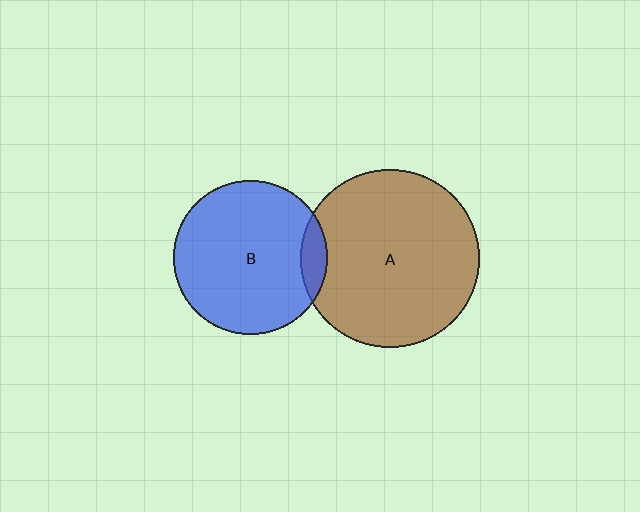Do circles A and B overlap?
Yes.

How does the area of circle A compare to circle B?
Approximately 1.3 times.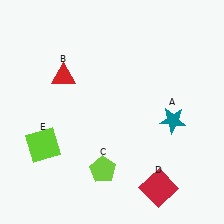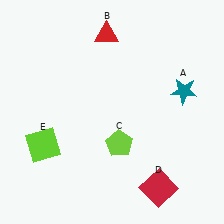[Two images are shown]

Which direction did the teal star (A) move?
The teal star (A) moved up.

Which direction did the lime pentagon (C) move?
The lime pentagon (C) moved up.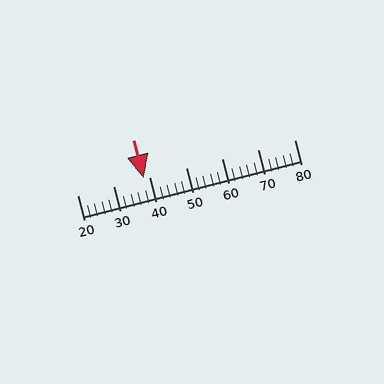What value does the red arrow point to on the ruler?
The red arrow points to approximately 38.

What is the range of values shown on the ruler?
The ruler shows values from 20 to 80.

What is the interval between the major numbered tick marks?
The major tick marks are spaced 10 units apart.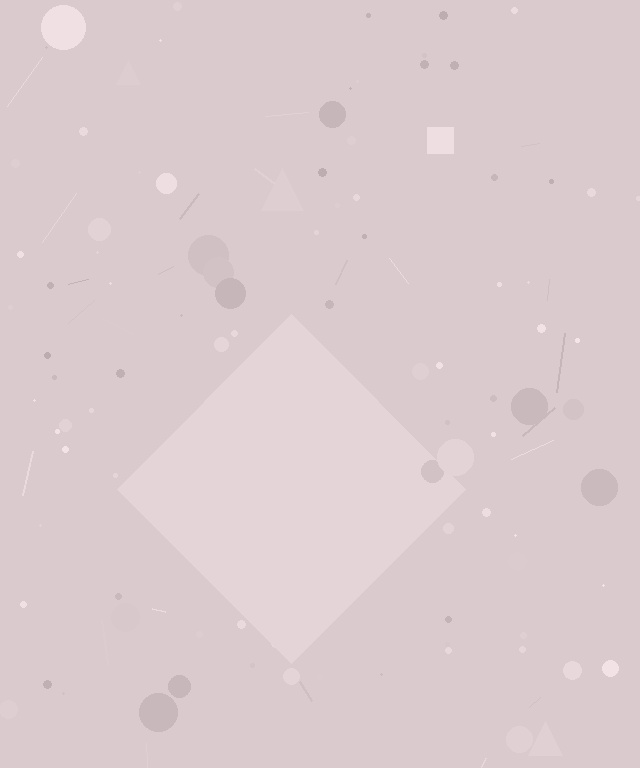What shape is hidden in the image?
A diamond is hidden in the image.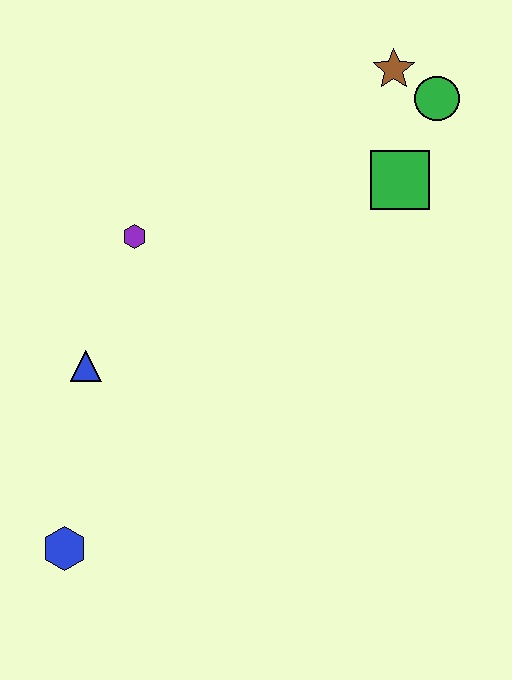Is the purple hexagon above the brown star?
No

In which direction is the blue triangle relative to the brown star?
The blue triangle is to the left of the brown star.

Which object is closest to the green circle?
The brown star is closest to the green circle.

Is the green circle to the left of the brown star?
No